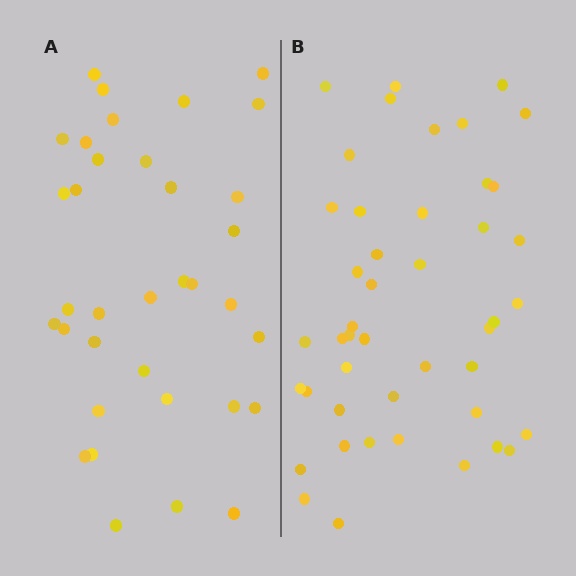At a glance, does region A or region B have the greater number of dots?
Region B (the right region) has more dots.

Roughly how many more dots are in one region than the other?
Region B has roughly 10 or so more dots than region A.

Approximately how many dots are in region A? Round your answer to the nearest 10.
About 40 dots. (The exact count is 35, which rounds to 40.)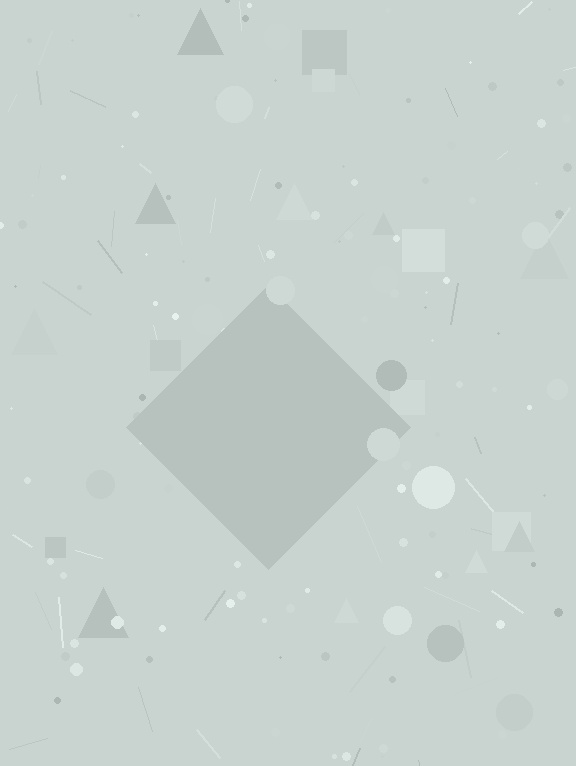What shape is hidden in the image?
A diamond is hidden in the image.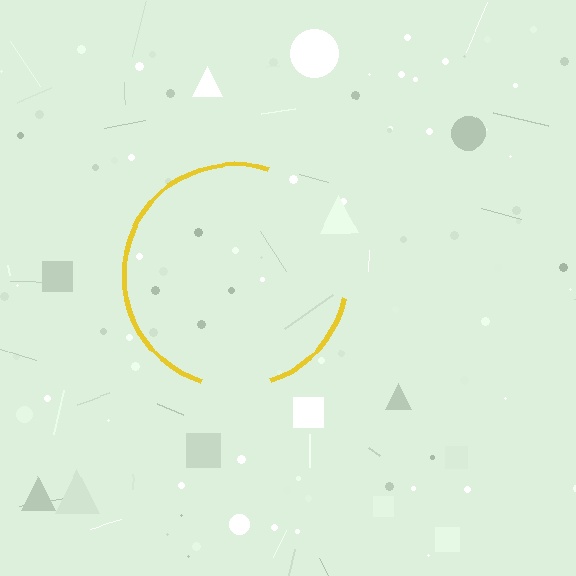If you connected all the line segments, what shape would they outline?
They would outline a circle.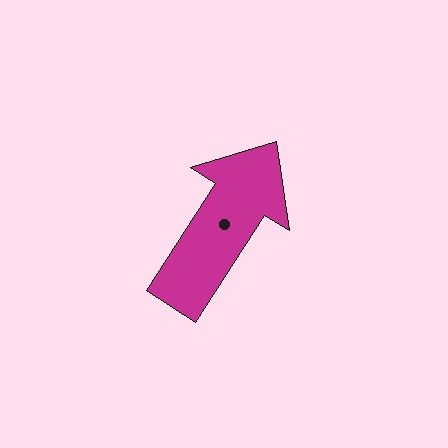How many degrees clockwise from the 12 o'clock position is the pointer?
Approximately 33 degrees.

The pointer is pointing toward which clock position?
Roughly 1 o'clock.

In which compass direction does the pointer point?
Northeast.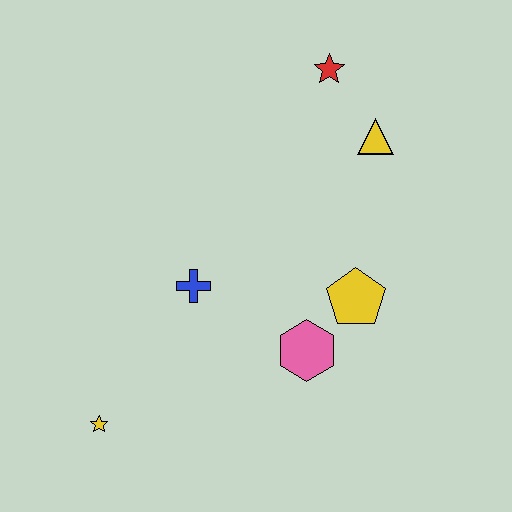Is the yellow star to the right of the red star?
No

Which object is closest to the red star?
The yellow triangle is closest to the red star.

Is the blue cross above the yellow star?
Yes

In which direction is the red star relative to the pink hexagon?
The red star is above the pink hexagon.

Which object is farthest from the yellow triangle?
The yellow star is farthest from the yellow triangle.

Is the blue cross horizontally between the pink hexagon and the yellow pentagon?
No